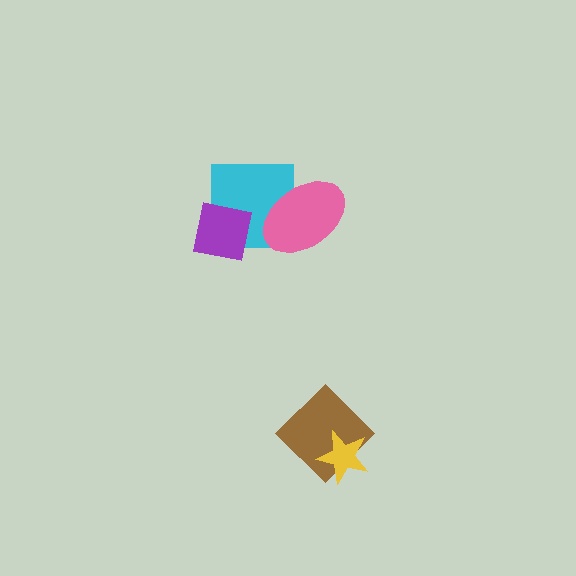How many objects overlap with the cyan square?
2 objects overlap with the cyan square.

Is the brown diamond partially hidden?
Yes, it is partially covered by another shape.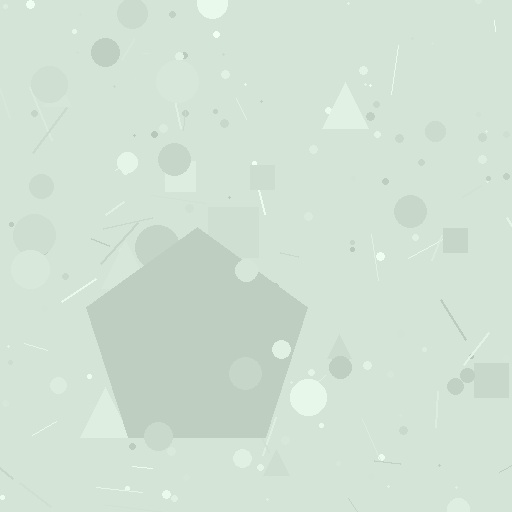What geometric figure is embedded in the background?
A pentagon is embedded in the background.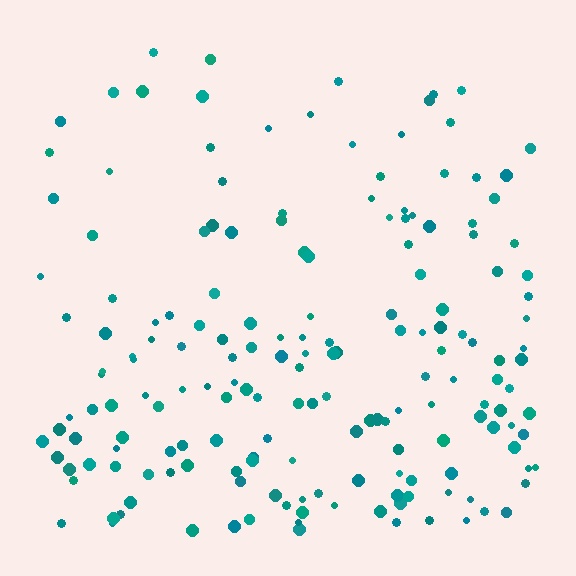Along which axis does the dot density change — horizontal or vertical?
Vertical.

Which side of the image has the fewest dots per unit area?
The top.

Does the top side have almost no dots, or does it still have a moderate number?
Still a moderate number, just noticeably fewer than the bottom.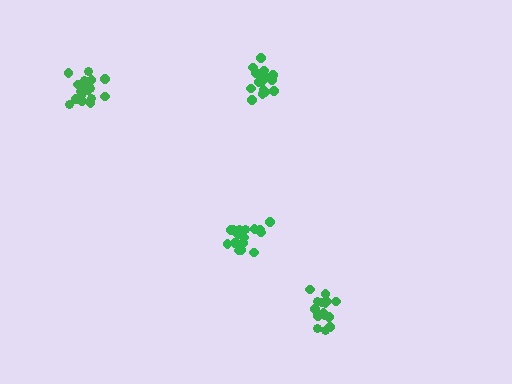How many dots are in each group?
Group 1: 17 dots, Group 2: 19 dots, Group 3: 20 dots, Group 4: 15 dots (71 total).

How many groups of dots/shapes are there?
There are 4 groups.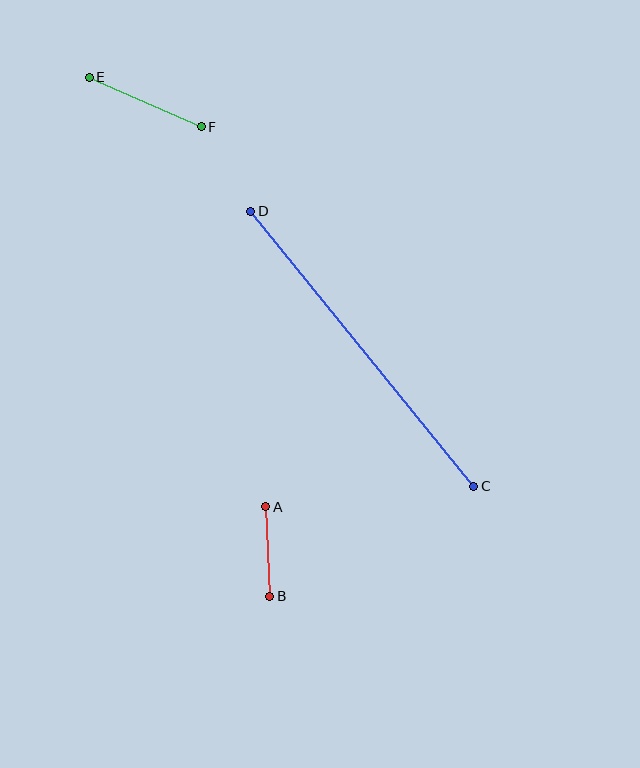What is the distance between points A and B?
The distance is approximately 90 pixels.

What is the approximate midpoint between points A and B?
The midpoint is at approximately (268, 552) pixels.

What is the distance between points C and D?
The distance is approximately 354 pixels.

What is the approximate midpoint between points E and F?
The midpoint is at approximately (145, 102) pixels.